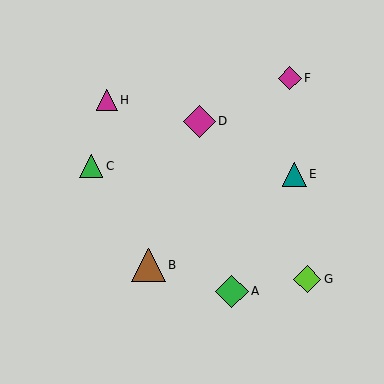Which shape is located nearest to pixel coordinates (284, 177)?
The teal triangle (labeled E) at (294, 174) is nearest to that location.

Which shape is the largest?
The brown triangle (labeled B) is the largest.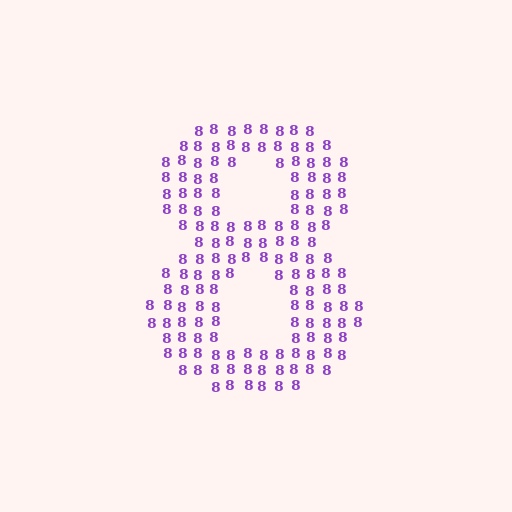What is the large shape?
The large shape is the digit 8.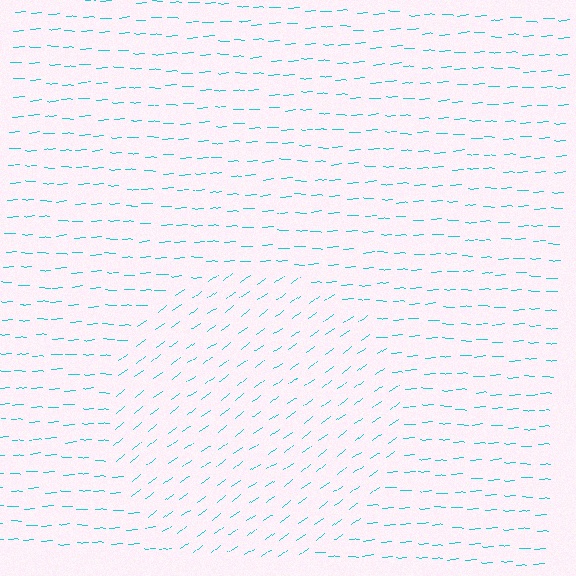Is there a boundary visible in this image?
Yes, there is a texture boundary formed by a change in line orientation.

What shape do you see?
I see a circle.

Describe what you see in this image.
The image is filled with small cyan line segments. A circle region in the image has lines oriented differently from the surrounding lines, creating a visible texture boundary.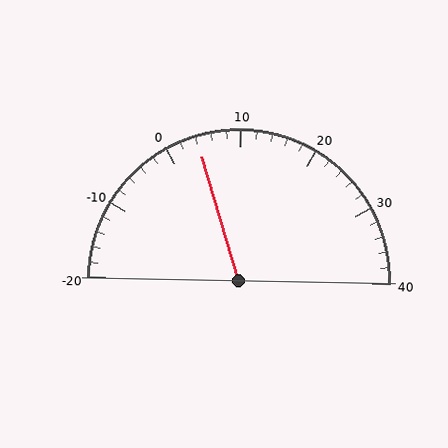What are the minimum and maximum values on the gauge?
The gauge ranges from -20 to 40.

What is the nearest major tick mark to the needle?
The nearest major tick mark is 0.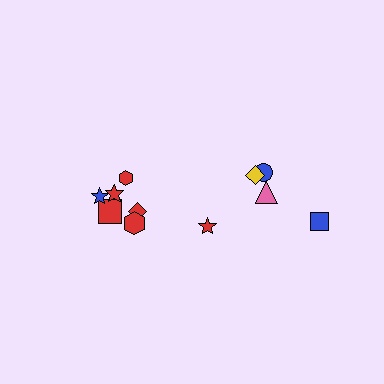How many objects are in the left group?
There are 7 objects.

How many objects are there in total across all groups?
There are 11 objects.